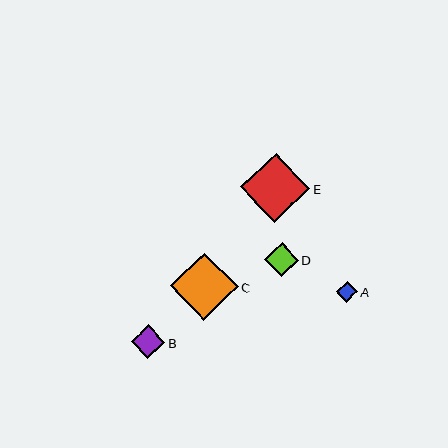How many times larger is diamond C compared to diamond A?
Diamond C is approximately 3.2 times the size of diamond A.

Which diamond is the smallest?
Diamond A is the smallest with a size of approximately 21 pixels.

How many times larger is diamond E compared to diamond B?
Diamond E is approximately 2.1 times the size of diamond B.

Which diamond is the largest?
Diamond E is the largest with a size of approximately 69 pixels.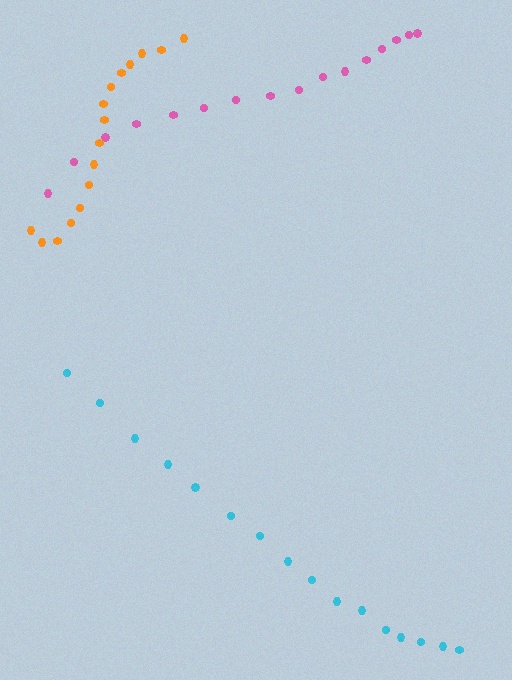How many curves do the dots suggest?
There are 3 distinct paths.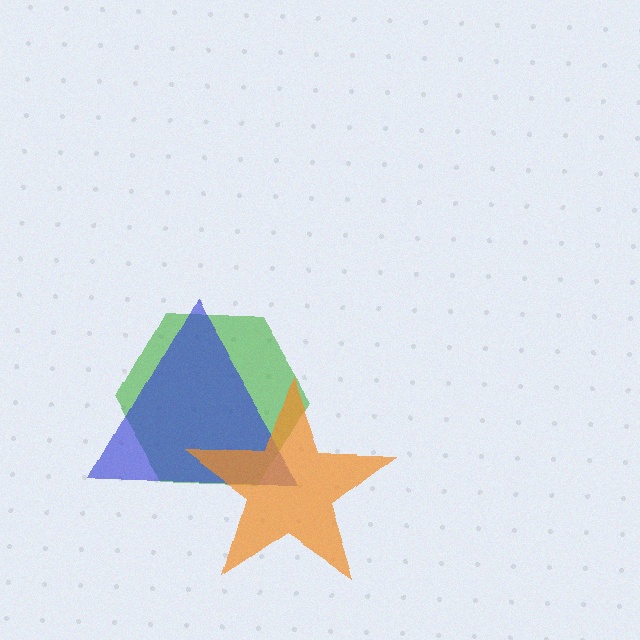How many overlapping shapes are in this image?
There are 3 overlapping shapes in the image.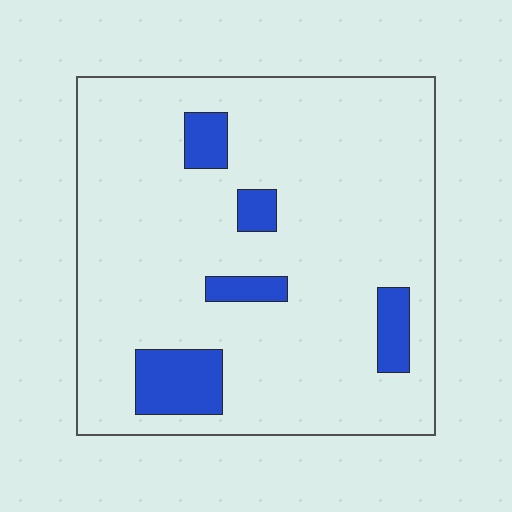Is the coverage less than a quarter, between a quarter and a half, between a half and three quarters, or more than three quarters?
Less than a quarter.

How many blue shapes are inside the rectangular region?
5.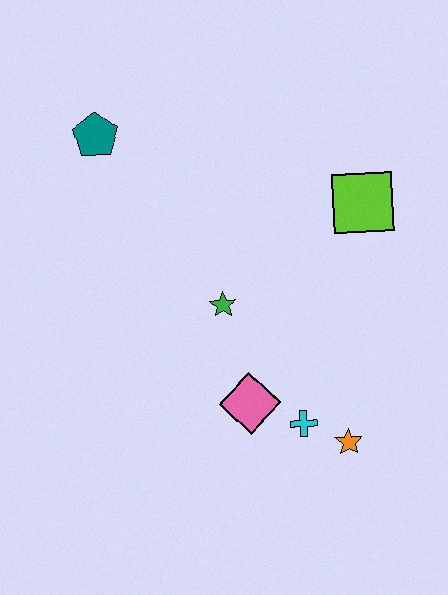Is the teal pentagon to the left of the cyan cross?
Yes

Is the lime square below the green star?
No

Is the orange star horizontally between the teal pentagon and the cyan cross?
No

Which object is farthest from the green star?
The teal pentagon is farthest from the green star.